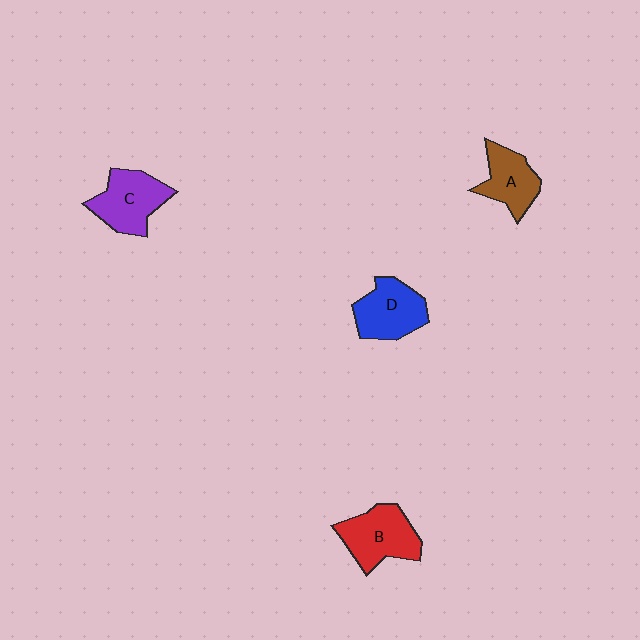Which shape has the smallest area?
Shape A (brown).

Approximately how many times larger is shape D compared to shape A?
Approximately 1.2 times.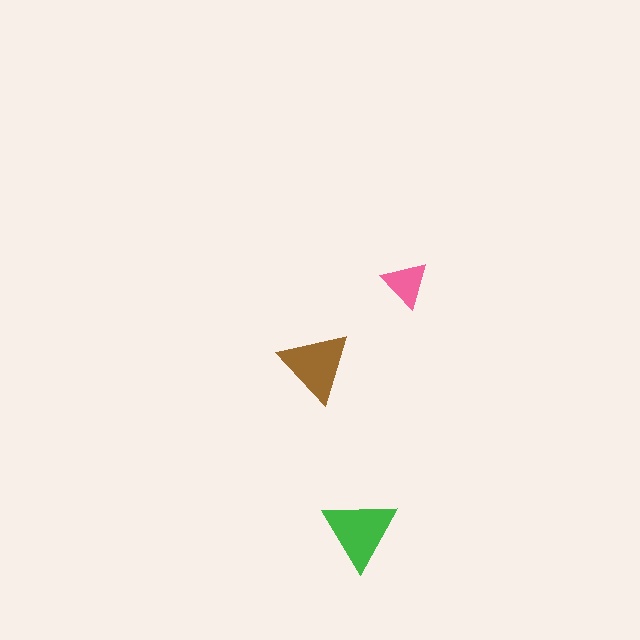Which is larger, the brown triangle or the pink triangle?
The brown one.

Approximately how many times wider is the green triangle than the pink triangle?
About 1.5 times wider.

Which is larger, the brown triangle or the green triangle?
The green one.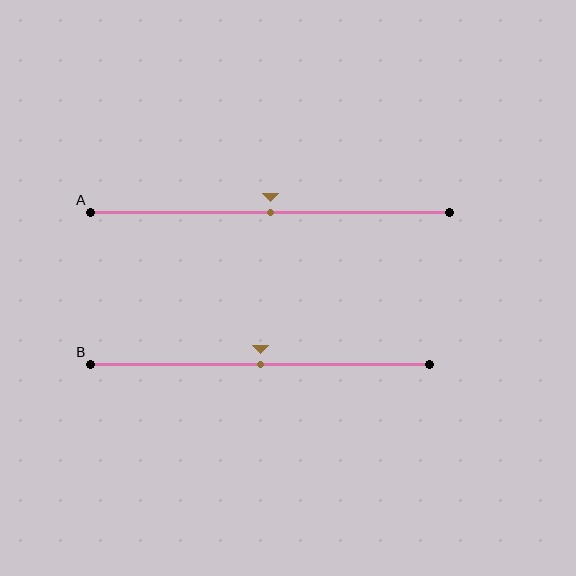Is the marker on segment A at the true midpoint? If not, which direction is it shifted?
Yes, the marker on segment A is at the true midpoint.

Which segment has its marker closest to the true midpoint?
Segment A has its marker closest to the true midpoint.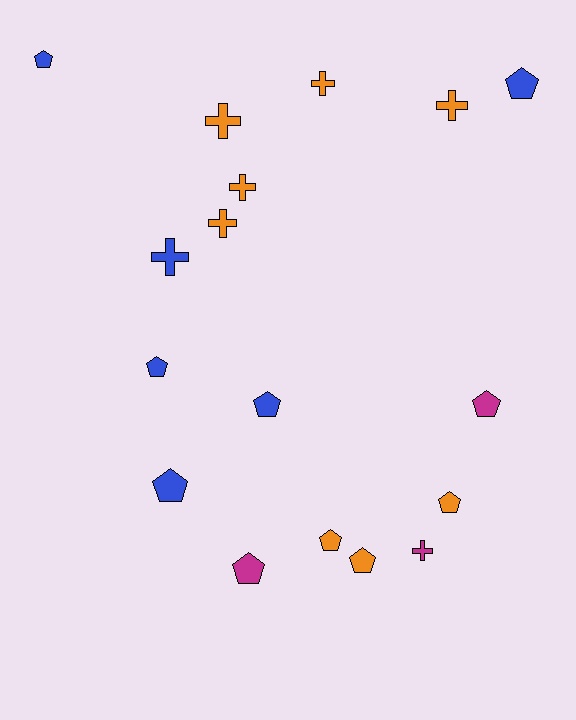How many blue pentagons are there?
There are 5 blue pentagons.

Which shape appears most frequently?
Pentagon, with 10 objects.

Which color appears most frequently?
Orange, with 8 objects.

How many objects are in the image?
There are 17 objects.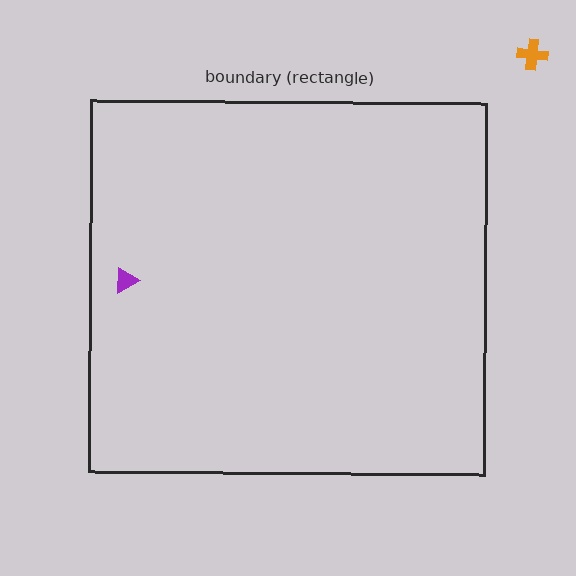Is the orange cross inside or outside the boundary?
Outside.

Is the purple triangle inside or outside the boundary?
Inside.